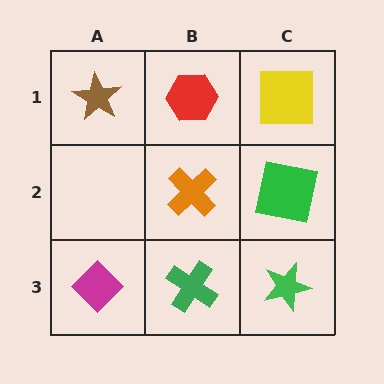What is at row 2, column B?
An orange cross.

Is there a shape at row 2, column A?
No, that cell is empty.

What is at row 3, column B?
A green cross.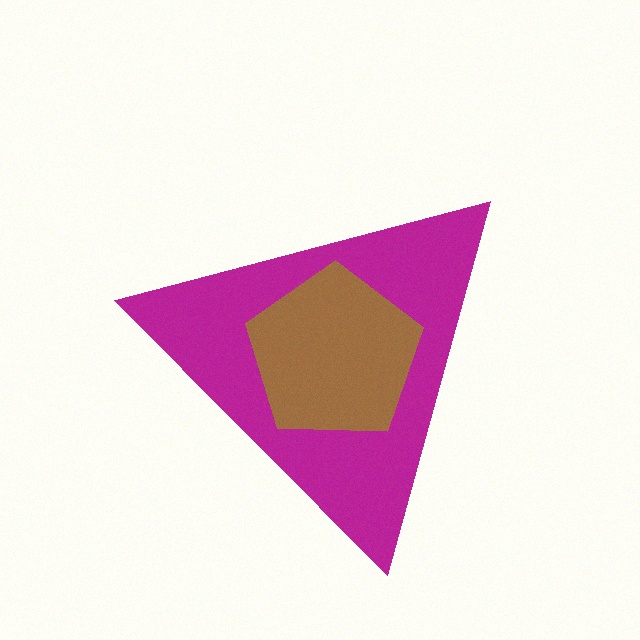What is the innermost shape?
The brown pentagon.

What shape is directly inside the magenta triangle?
The brown pentagon.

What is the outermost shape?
The magenta triangle.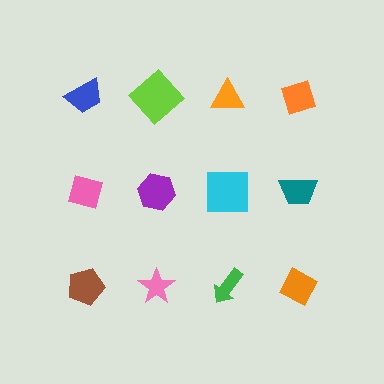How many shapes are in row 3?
4 shapes.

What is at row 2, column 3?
A cyan square.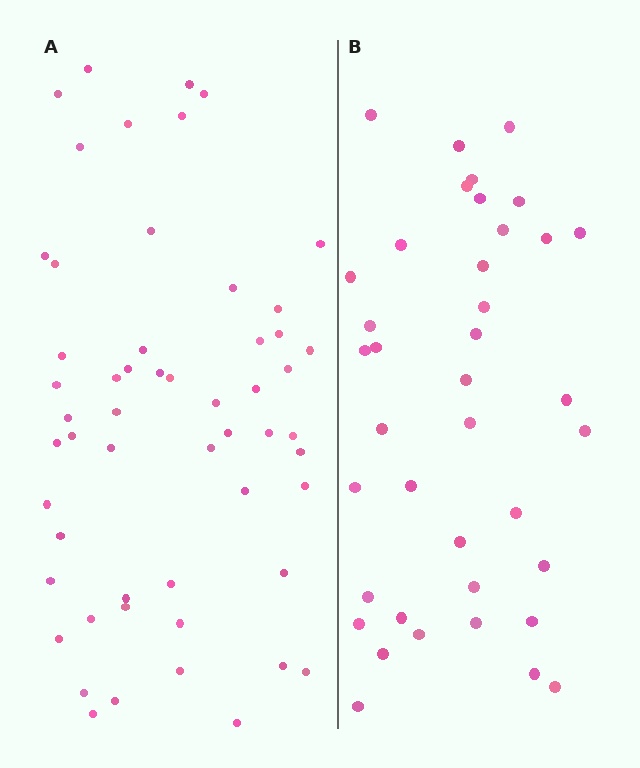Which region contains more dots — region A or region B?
Region A (the left region) has more dots.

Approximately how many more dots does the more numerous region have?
Region A has approximately 15 more dots than region B.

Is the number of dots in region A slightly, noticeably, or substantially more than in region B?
Region A has noticeably more, but not dramatically so. The ratio is roughly 1.4 to 1.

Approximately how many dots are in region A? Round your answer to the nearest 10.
About 60 dots. (The exact count is 55, which rounds to 60.)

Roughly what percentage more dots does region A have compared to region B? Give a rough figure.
About 40% more.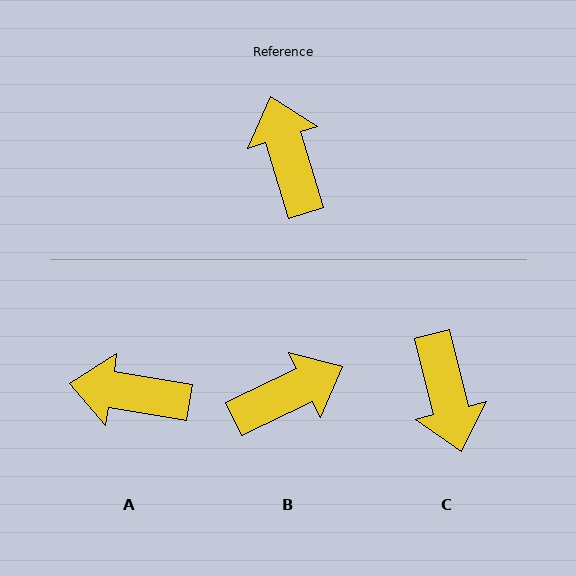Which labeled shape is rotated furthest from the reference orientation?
C, about 177 degrees away.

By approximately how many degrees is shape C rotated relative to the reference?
Approximately 177 degrees counter-clockwise.